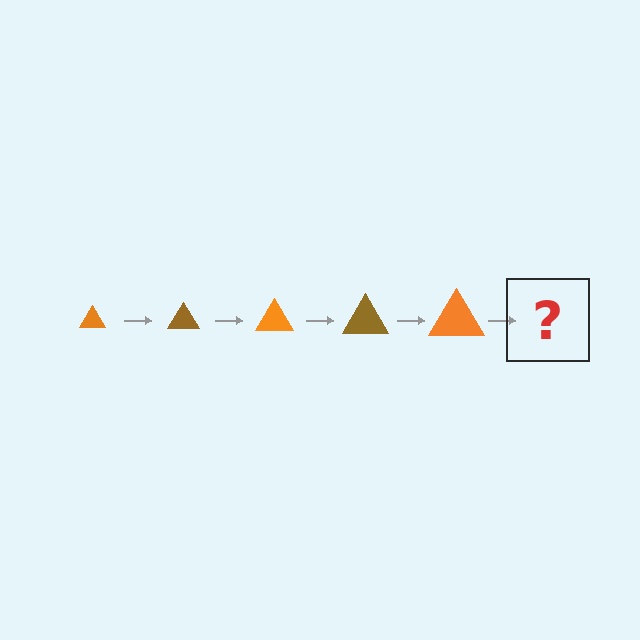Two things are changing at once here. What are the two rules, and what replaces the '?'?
The two rules are that the triangle grows larger each step and the color cycles through orange and brown. The '?' should be a brown triangle, larger than the previous one.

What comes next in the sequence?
The next element should be a brown triangle, larger than the previous one.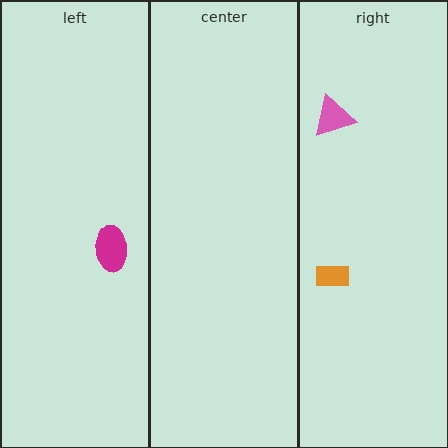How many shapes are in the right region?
2.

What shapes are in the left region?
The magenta ellipse.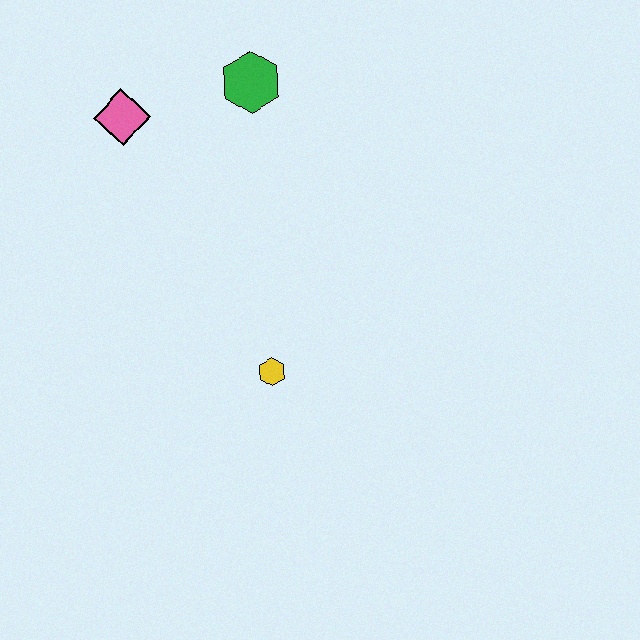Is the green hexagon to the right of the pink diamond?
Yes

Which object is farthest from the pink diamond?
The yellow hexagon is farthest from the pink diamond.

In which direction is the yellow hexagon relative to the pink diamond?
The yellow hexagon is below the pink diamond.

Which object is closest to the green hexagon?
The pink diamond is closest to the green hexagon.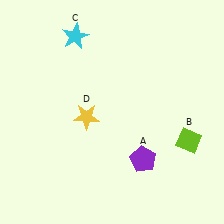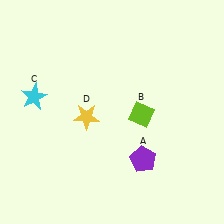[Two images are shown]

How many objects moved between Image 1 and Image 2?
2 objects moved between the two images.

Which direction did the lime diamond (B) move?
The lime diamond (B) moved left.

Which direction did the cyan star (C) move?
The cyan star (C) moved down.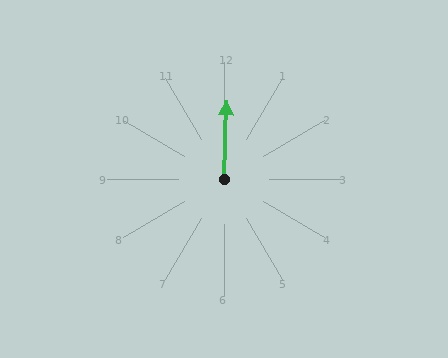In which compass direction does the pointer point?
North.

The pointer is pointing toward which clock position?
Roughly 12 o'clock.